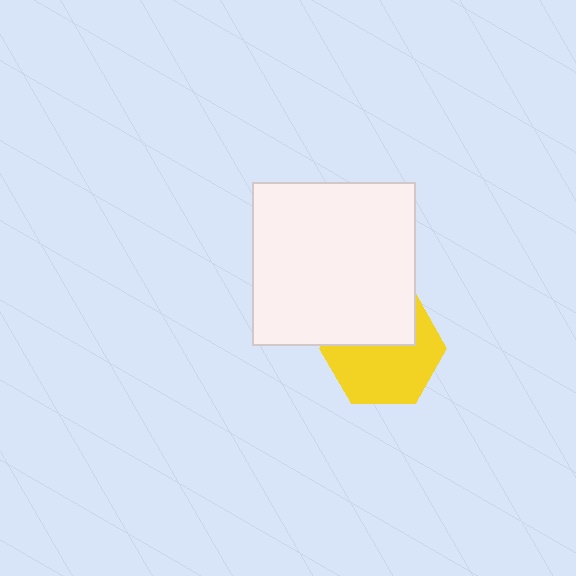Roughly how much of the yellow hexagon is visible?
About half of it is visible (roughly 61%).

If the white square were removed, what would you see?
You would see the complete yellow hexagon.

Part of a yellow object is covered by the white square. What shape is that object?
It is a hexagon.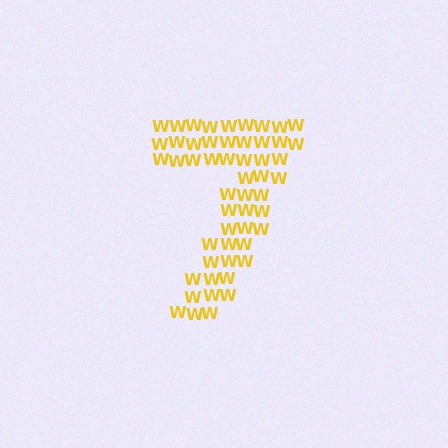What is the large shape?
The large shape is the digit 7.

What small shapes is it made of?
It is made of small letter W's.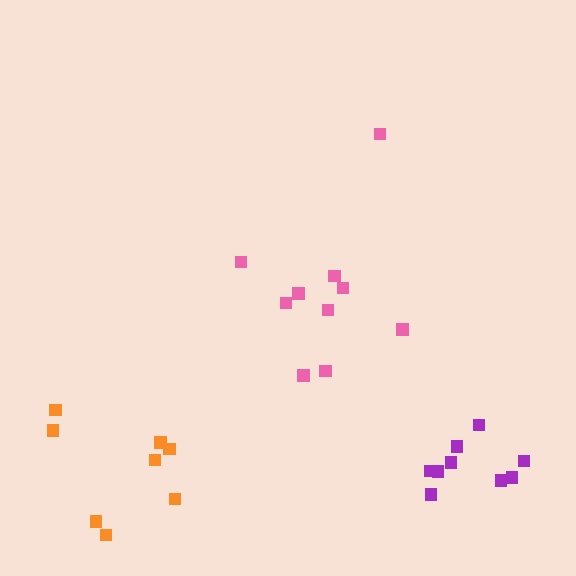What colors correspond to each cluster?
The clusters are colored: pink, orange, purple.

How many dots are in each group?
Group 1: 10 dots, Group 2: 8 dots, Group 3: 9 dots (27 total).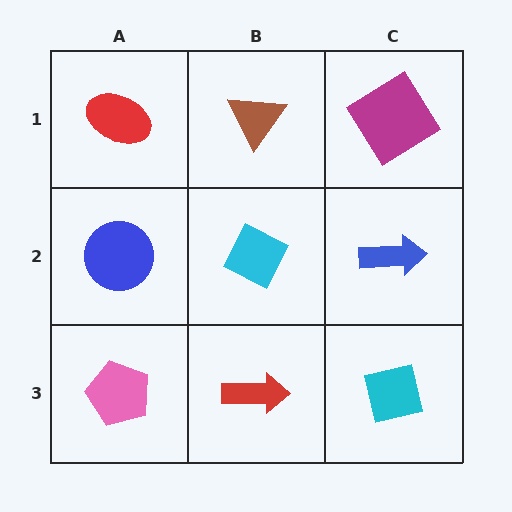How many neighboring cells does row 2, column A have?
3.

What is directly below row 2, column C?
A cyan square.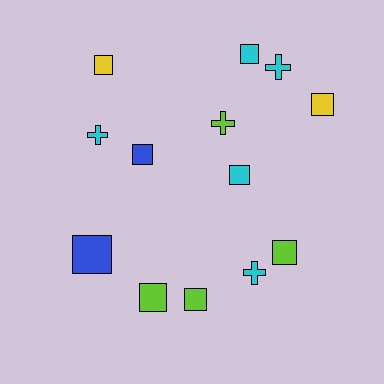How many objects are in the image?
There are 13 objects.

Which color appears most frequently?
Cyan, with 5 objects.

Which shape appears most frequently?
Square, with 9 objects.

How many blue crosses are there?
There are no blue crosses.